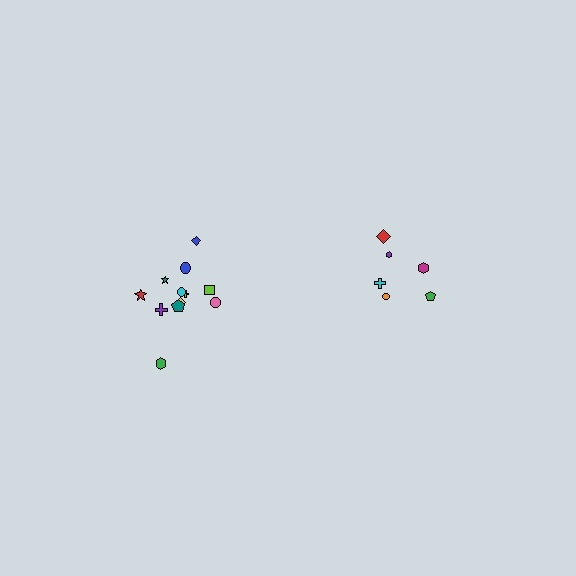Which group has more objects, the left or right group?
The left group.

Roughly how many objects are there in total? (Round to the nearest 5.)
Roughly 20 objects in total.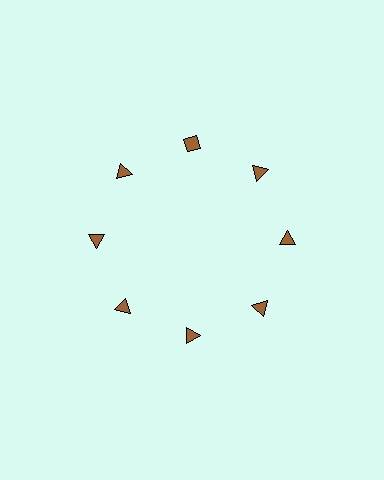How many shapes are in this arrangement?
There are 8 shapes arranged in a ring pattern.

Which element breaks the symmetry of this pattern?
The brown diamond at roughly the 12 o'clock position breaks the symmetry. All other shapes are brown triangles.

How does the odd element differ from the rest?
It has a different shape: diamond instead of triangle.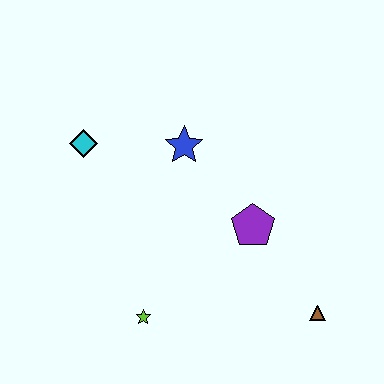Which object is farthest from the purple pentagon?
The cyan diamond is farthest from the purple pentagon.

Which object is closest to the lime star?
The purple pentagon is closest to the lime star.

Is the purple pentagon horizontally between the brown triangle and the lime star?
Yes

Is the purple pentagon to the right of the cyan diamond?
Yes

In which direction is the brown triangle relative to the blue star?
The brown triangle is below the blue star.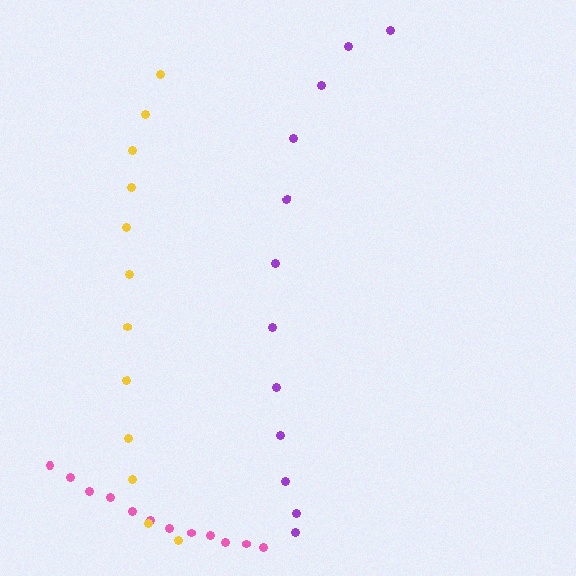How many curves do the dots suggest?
There are 3 distinct paths.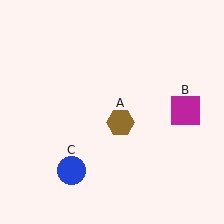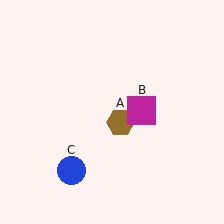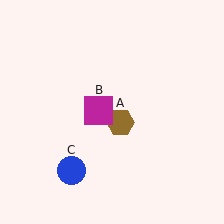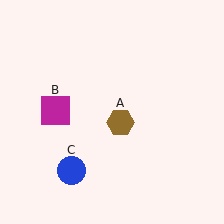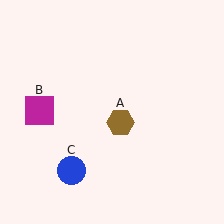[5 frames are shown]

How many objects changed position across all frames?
1 object changed position: magenta square (object B).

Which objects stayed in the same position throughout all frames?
Brown hexagon (object A) and blue circle (object C) remained stationary.